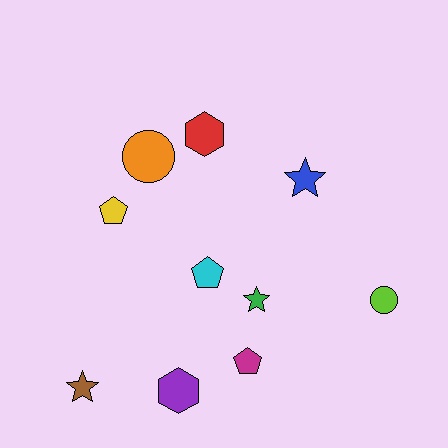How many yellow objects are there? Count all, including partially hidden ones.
There is 1 yellow object.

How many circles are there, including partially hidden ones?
There are 2 circles.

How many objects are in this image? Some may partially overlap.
There are 10 objects.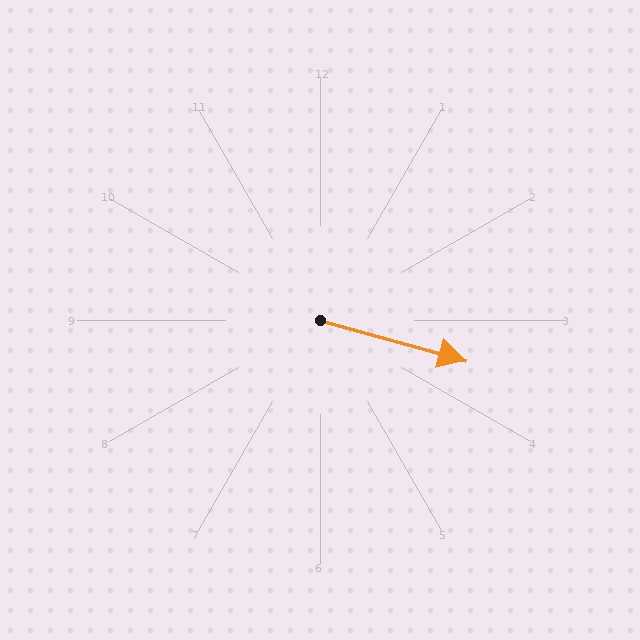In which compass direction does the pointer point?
East.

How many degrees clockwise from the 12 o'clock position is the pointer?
Approximately 105 degrees.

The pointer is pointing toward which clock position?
Roughly 4 o'clock.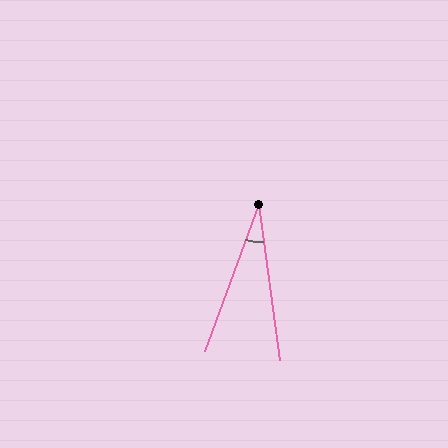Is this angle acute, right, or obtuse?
It is acute.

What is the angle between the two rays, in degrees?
Approximately 28 degrees.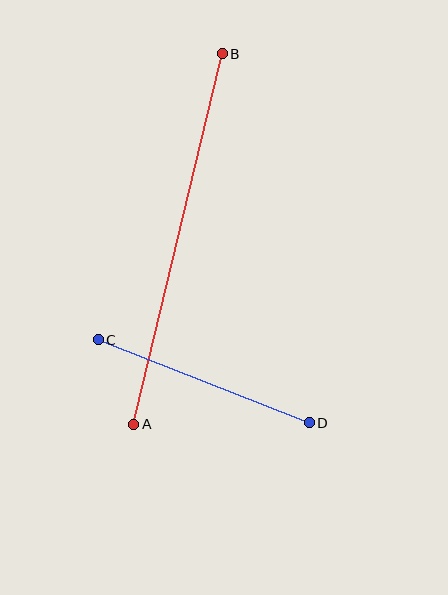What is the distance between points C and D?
The distance is approximately 227 pixels.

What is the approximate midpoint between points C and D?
The midpoint is at approximately (204, 381) pixels.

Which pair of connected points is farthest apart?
Points A and B are farthest apart.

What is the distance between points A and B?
The distance is approximately 381 pixels.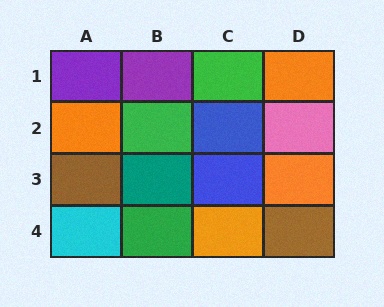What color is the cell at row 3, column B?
Teal.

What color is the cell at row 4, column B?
Green.